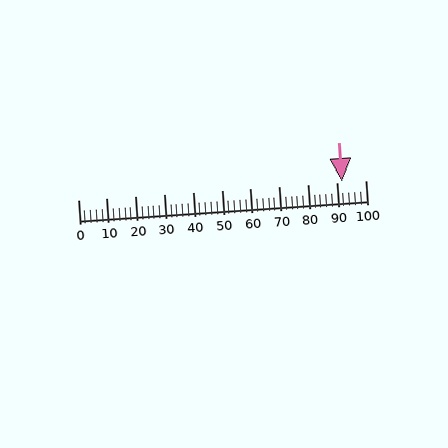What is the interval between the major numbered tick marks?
The major tick marks are spaced 10 units apart.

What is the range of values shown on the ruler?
The ruler shows values from 0 to 100.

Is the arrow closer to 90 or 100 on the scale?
The arrow is closer to 90.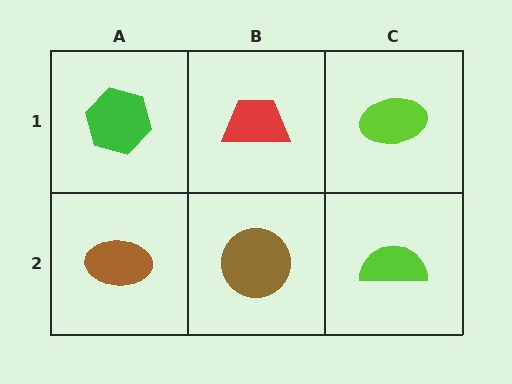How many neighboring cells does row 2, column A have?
2.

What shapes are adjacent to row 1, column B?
A brown circle (row 2, column B), a green hexagon (row 1, column A), a lime ellipse (row 1, column C).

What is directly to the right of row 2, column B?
A lime semicircle.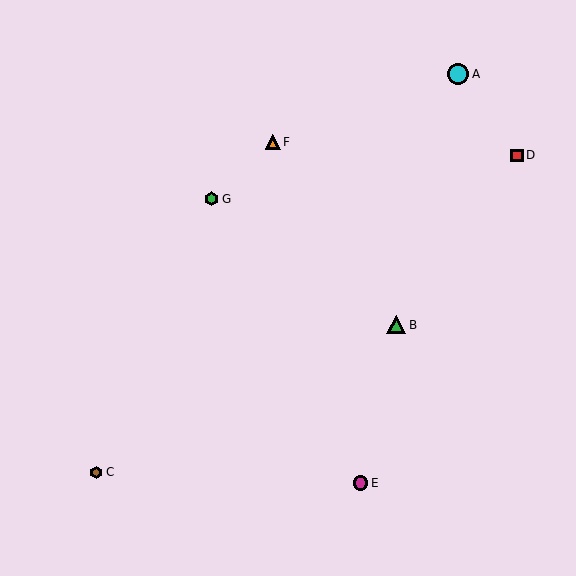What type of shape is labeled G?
Shape G is a green hexagon.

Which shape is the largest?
The cyan circle (labeled A) is the largest.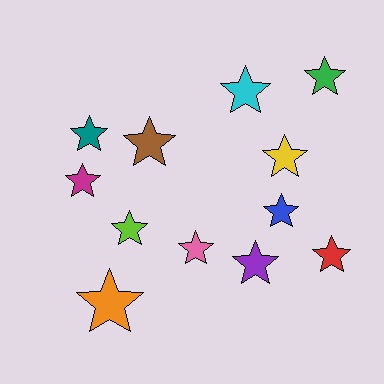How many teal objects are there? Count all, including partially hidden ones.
There is 1 teal object.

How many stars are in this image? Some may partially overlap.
There are 12 stars.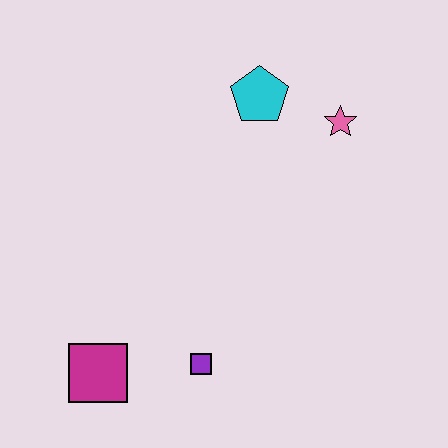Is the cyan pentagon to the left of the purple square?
No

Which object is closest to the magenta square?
The purple square is closest to the magenta square.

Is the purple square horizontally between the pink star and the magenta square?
Yes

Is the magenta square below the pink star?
Yes